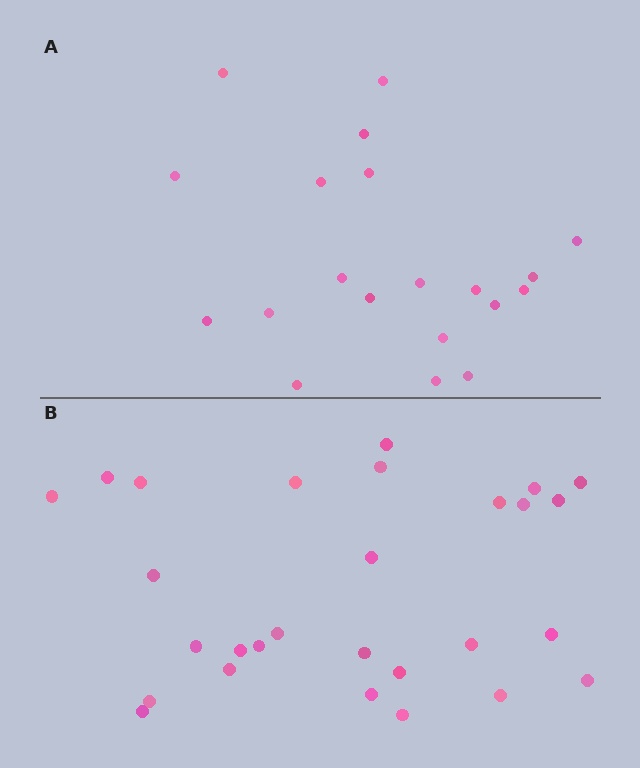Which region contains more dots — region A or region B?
Region B (the bottom region) has more dots.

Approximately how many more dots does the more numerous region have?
Region B has roughly 8 or so more dots than region A.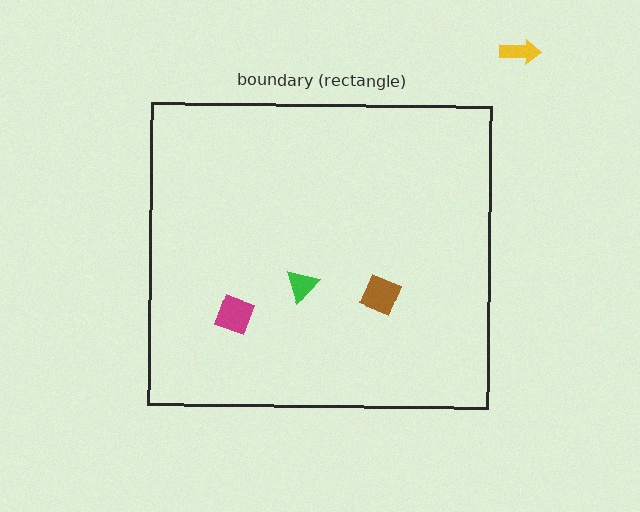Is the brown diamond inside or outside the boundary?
Inside.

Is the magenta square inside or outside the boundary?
Inside.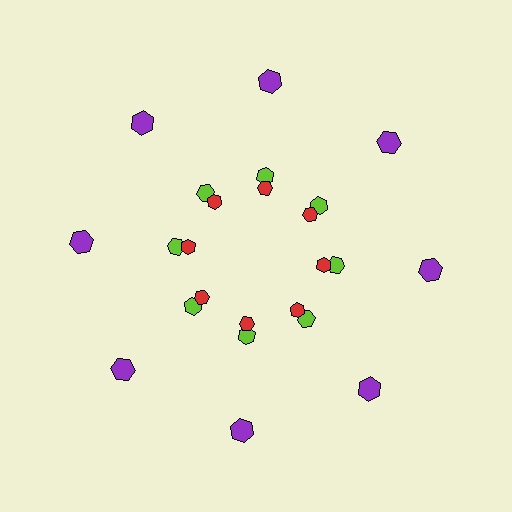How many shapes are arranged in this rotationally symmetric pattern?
There are 24 shapes, arranged in 8 groups of 3.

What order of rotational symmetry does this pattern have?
This pattern has 8-fold rotational symmetry.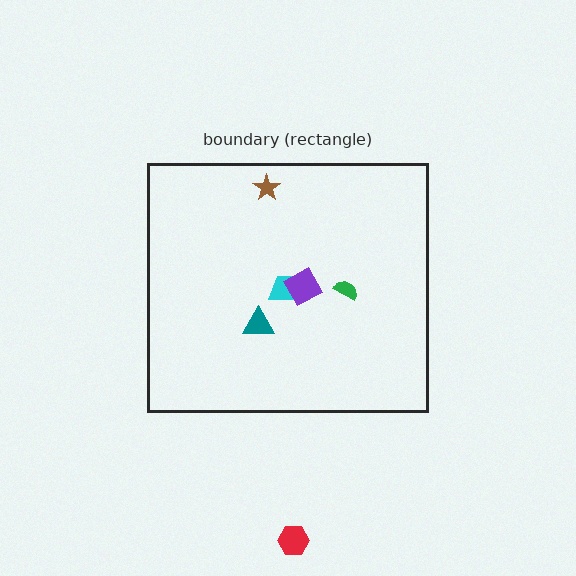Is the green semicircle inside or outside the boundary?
Inside.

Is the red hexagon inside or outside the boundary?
Outside.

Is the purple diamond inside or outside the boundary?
Inside.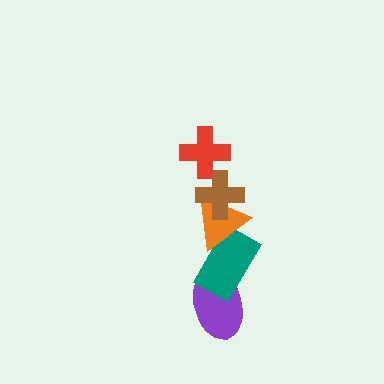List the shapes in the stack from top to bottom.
From top to bottom: the red cross, the brown cross, the orange triangle, the teal rectangle, the purple ellipse.